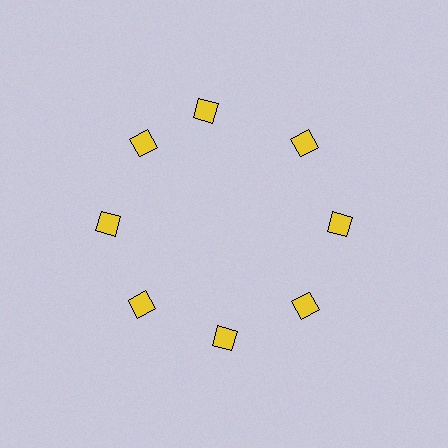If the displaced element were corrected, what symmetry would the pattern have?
It would have 8-fold rotational symmetry — the pattern would map onto itself every 45 degrees.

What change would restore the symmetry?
The symmetry would be restored by rotating it back into even spacing with its neighbors so that all 8 squares sit at equal angles and equal distance from the center.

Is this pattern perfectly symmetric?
No. The 8 yellow squares are arranged in a ring, but one element near the 12 o'clock position is rotated out of alignment along the ring, breaking the 8-fold rotational symmetry.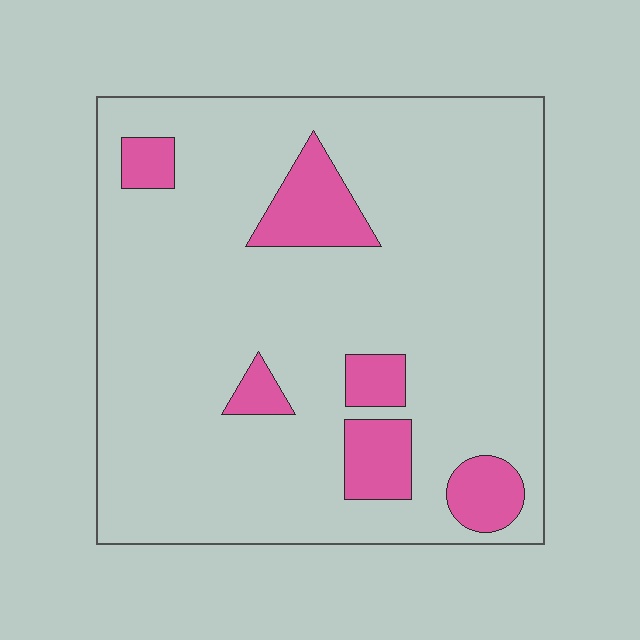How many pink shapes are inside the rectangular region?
6.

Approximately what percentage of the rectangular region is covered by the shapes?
Approximately 15%.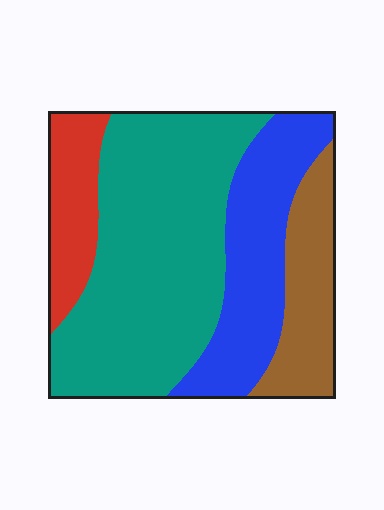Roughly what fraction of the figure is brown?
Brown takes up less than a sixth of the figure.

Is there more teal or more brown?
Teal.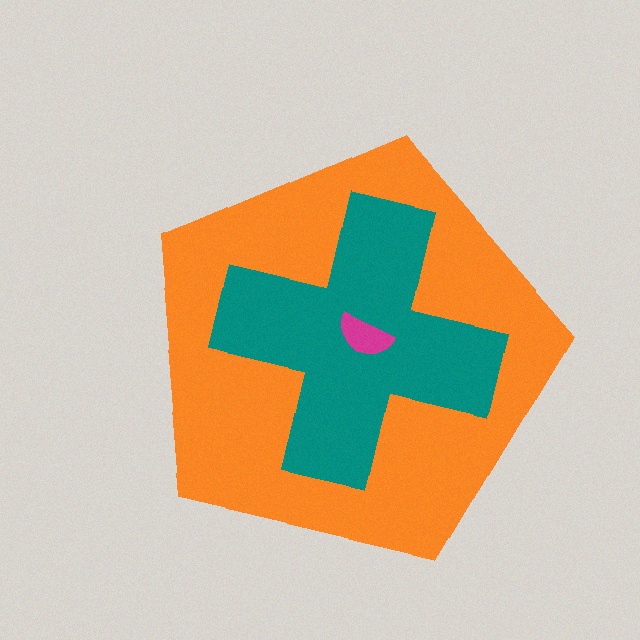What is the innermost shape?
The magenta semicircle.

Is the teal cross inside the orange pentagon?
Yes.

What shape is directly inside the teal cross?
The magenta semicircle.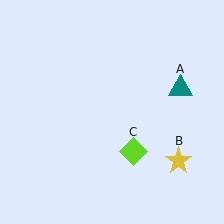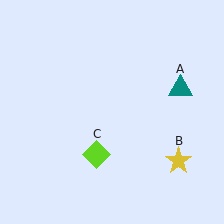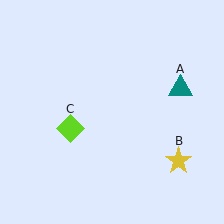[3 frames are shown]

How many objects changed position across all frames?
1 object changed position: lime diamond (object C).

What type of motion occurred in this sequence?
The lime diamond (object C) rotated clockwise around the center of the scene.